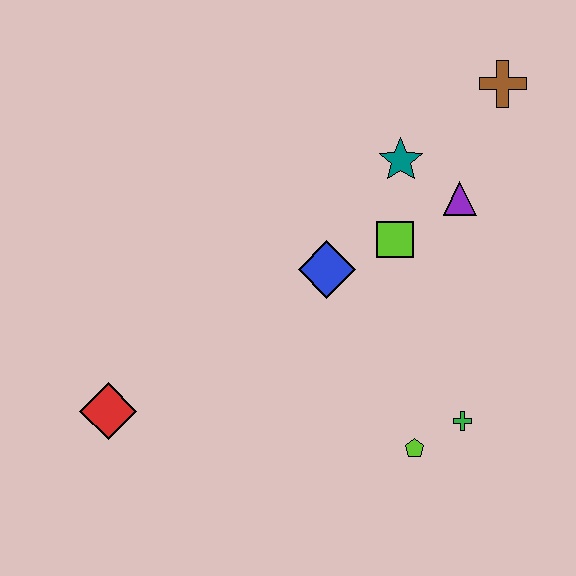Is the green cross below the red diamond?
Yes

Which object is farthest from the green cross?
The red diamond is farthest from the green cross.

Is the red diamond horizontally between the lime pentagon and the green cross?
No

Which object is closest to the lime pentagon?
The green cross is closest to the lime pentagon.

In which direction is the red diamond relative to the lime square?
The red diamond is to the left of the lime square.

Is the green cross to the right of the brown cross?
No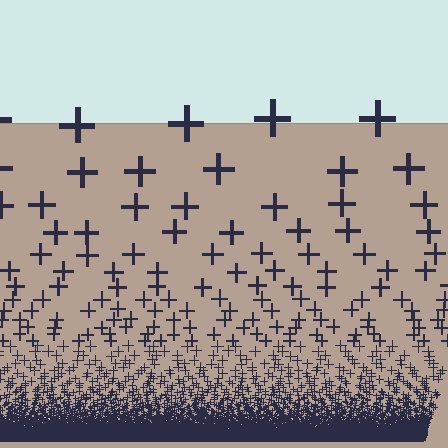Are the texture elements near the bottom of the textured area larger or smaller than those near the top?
Smaller. The gradient is inverted — elements near the bottom are smaller and denser.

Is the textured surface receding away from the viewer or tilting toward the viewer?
The surface appears to tilt toward the viewer. Texture elements get larger and sparser toward the top.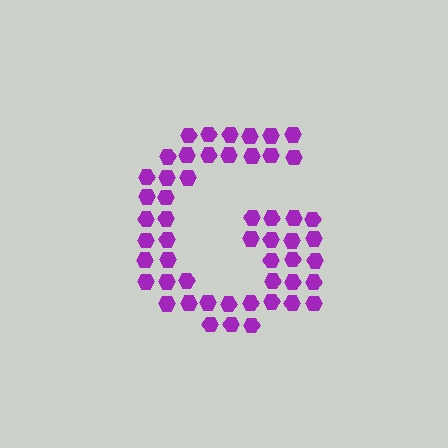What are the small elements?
The small elements are hexagons.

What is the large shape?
The large shape is the letter G.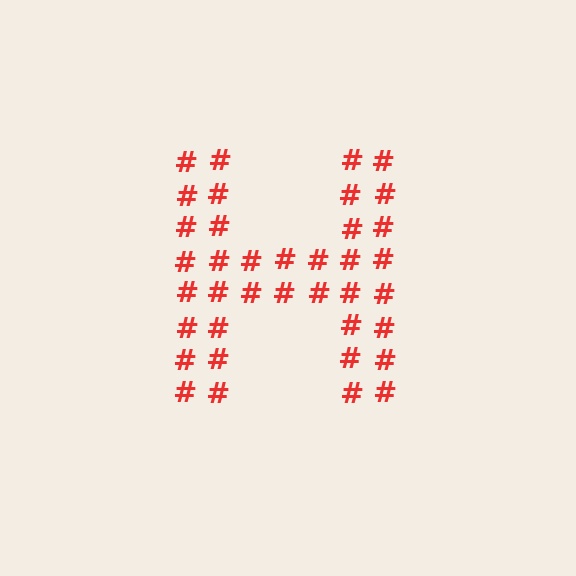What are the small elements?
The small elements are hash symbols.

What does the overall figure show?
The overall figure shows the letter H.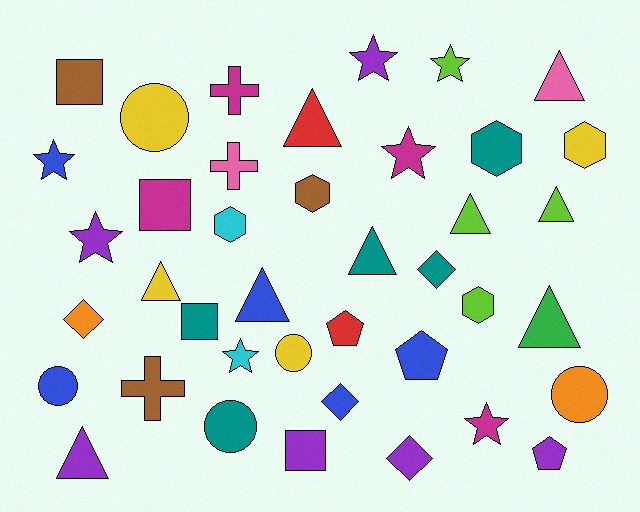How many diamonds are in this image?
There are 4 diamonds.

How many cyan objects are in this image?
There are 2 cyan objects.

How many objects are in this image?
There are 40 objects.